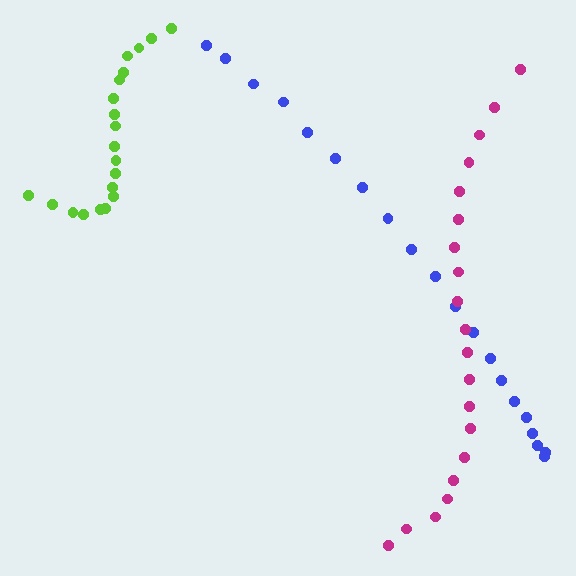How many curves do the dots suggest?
There are 3 distinct paths.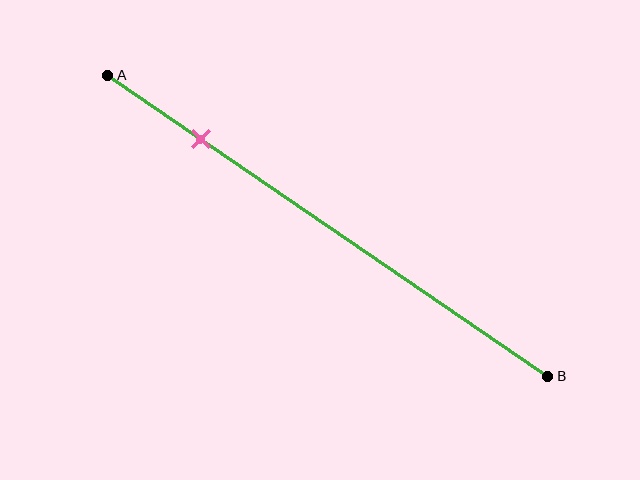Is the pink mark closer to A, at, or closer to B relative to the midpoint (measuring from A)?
The pink mark is closer to point A than the midpoint of segment AB.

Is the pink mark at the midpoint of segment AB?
No, the mark is at about 20% from A, not at the 50% midpoint.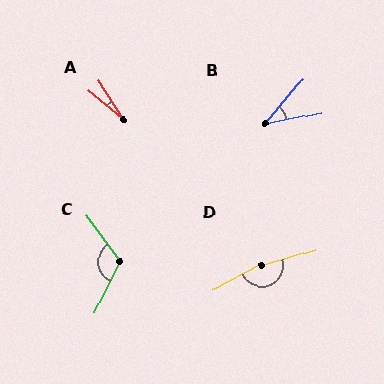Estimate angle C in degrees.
Approximately 119 degrees.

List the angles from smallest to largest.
A (18°), B (39°), C (119°), D (169°).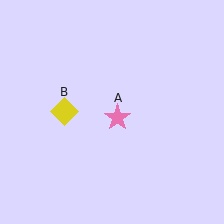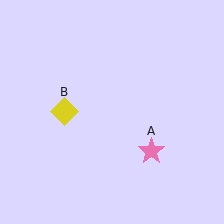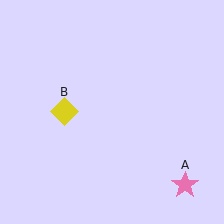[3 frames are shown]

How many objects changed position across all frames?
1 object changed position: pink star (object A).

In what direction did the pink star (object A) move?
The pink star (object A) moved down and to the right.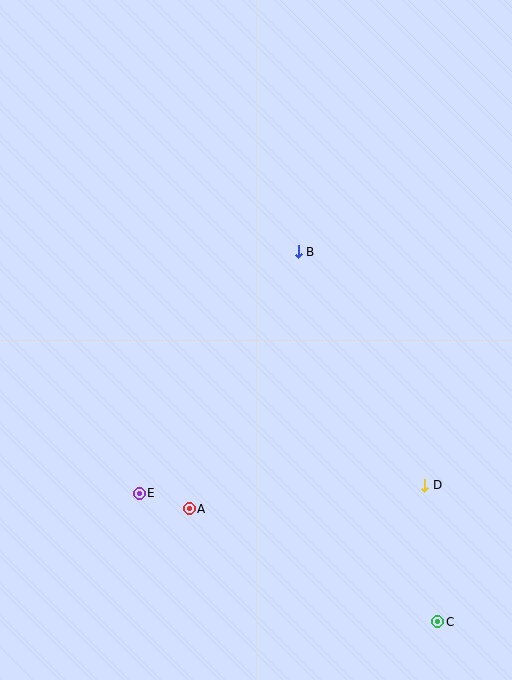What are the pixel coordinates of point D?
Point D is at (425, 485).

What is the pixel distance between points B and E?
The distance between B and E is 289 pixels.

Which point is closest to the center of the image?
Point B at (298, 252) is closest to the center.